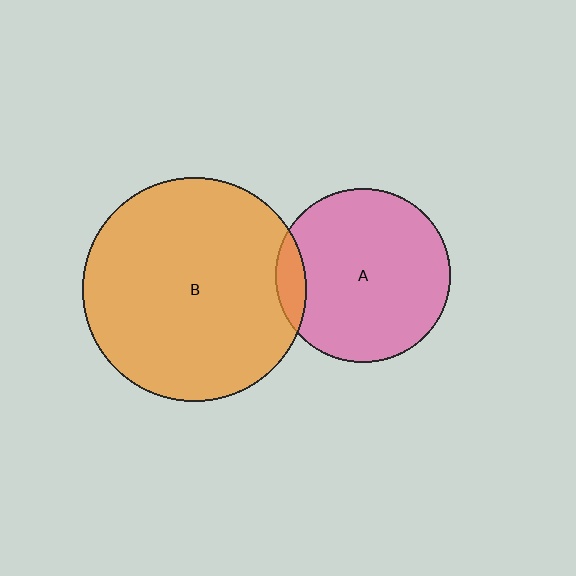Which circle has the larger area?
Circle B (orange).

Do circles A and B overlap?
Yes.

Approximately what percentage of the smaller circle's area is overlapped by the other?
Approximately 10%.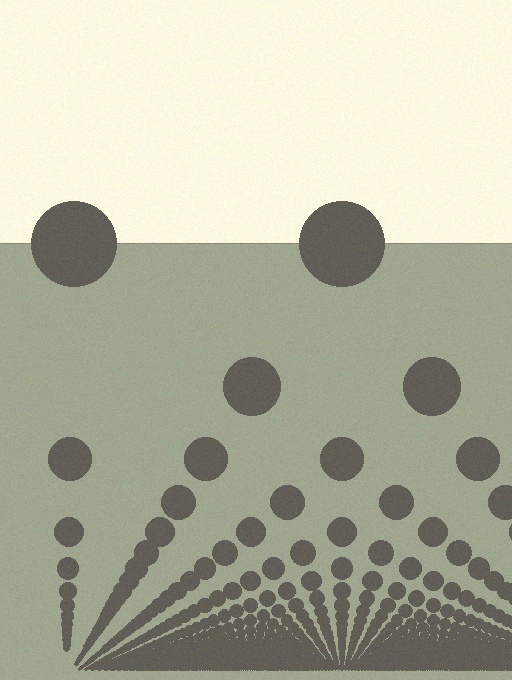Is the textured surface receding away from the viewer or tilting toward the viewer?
The surface appears to tilt toward the viewer. Texture elements get larger and sparser toward the top.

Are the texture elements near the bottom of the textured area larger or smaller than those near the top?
Smaller. The gradient is inverted — elements near the bottom are smaller and denser.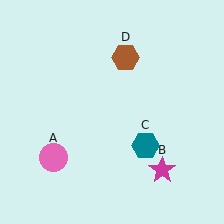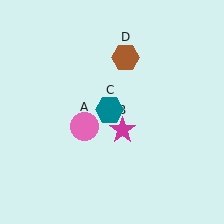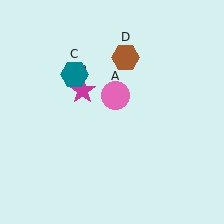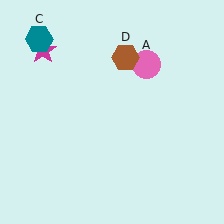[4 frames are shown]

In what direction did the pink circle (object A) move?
The pink circle (object A) moved up and to the right.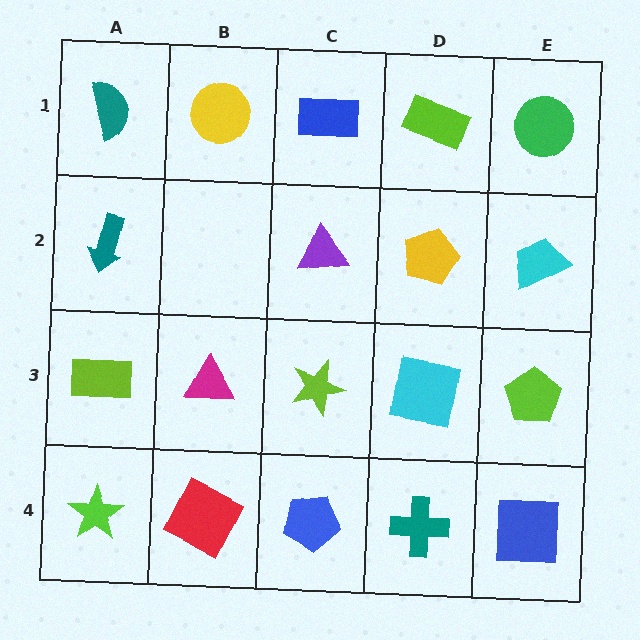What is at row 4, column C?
A blue pentagon.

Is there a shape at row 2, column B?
No, that cell is empty.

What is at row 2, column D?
A yellow pentagon.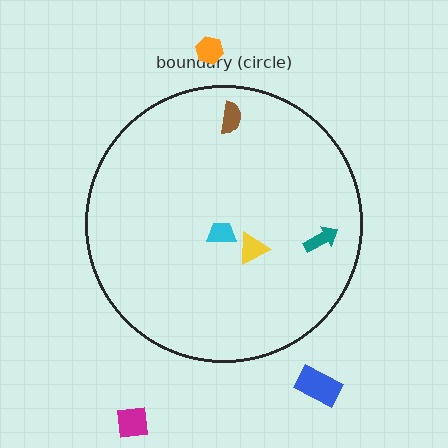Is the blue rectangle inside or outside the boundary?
Outside.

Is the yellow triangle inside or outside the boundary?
Inside.